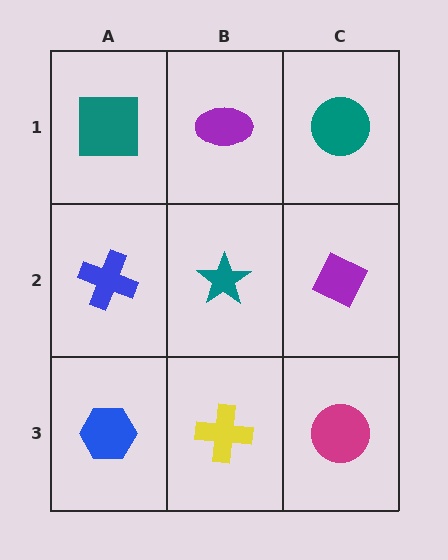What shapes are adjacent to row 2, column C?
A teal circle (row 1, column C), a magenta circle (row 3, column C), a teal star (row 2, column B).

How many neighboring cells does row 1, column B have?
3.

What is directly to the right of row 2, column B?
A purple diamond.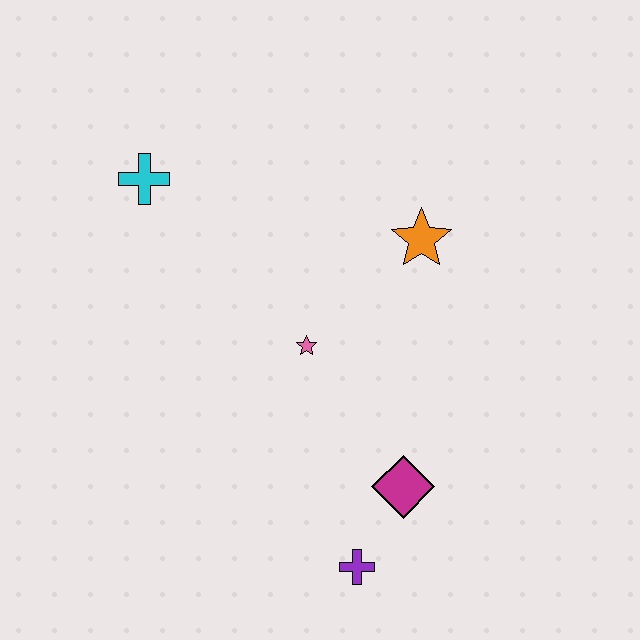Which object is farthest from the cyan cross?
The purple cross is farthest from the cyan cross.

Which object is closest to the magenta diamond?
The purple cross is closest to the magenta diamond.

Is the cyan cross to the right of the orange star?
No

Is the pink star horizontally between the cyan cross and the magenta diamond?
Yes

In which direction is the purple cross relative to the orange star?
The purple cross is below the orange star.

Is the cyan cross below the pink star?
No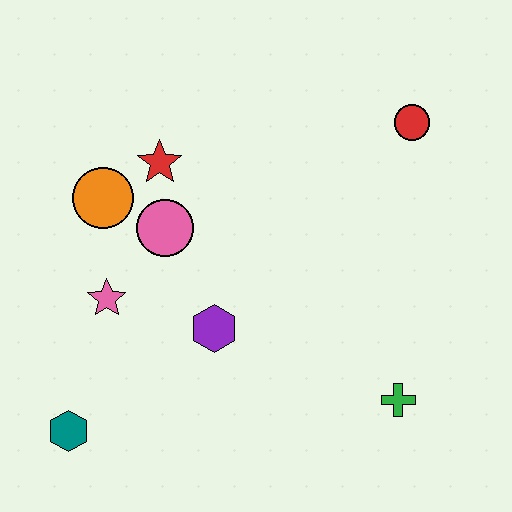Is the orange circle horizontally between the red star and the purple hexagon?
No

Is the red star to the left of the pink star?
No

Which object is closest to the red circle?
The red star is closest to the red circle.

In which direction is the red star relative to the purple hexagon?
The red star is above the purple hexagon.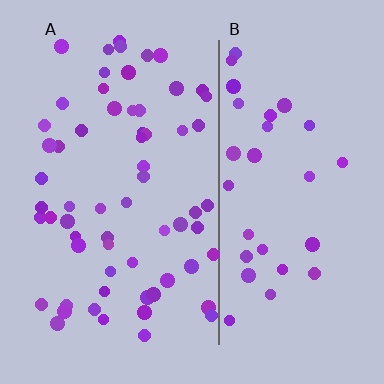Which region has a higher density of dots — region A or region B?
A (the left).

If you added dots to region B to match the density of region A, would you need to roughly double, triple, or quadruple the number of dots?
Approximately double.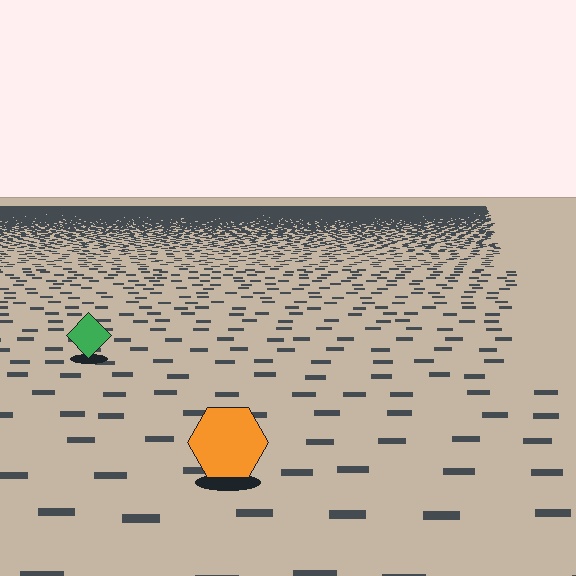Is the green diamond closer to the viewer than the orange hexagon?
No. The orange hexagon is closer — you can tell from the texture gradient: the ground texture is coarser near it.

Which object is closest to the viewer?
The orange hexagon is closest. The texture marks near it are larger and more spread out.